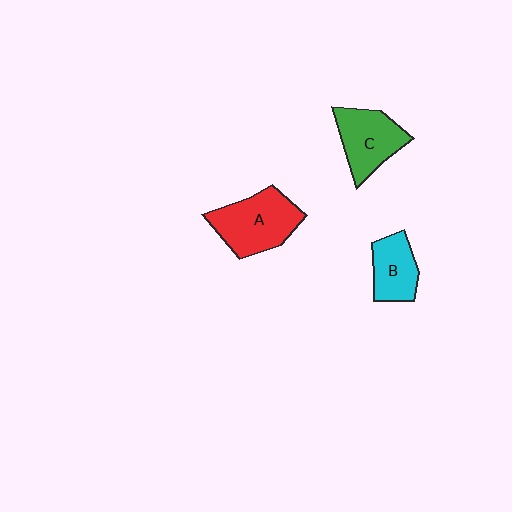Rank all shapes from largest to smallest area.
From largest to smallest: A (red), C (green), B (cyan).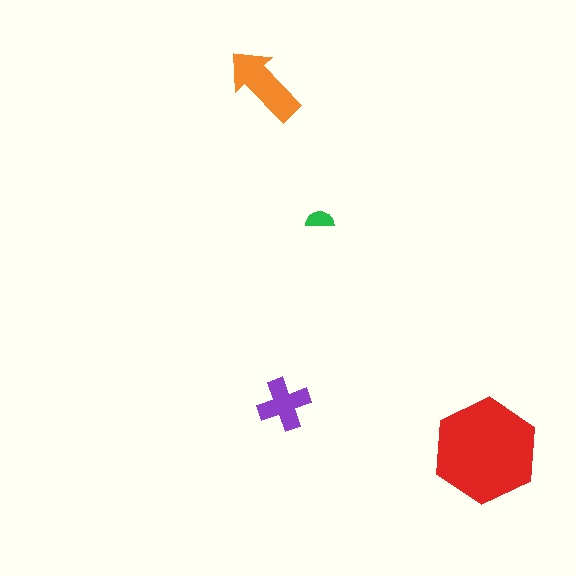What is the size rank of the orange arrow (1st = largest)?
2nd.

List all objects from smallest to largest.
The green semicircle, the purple cross, the orange arrow, the red hexagon.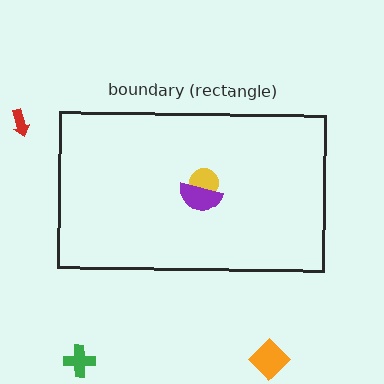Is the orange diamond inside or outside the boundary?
Outside.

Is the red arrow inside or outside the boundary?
Outside.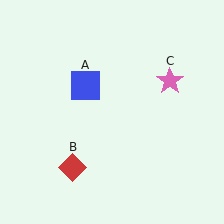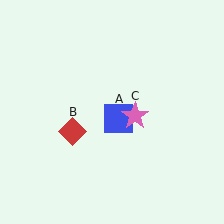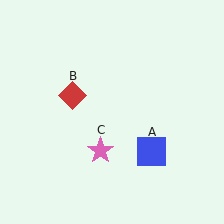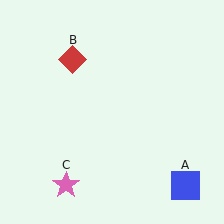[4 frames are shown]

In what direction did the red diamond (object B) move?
The red diamond (object B) moved up.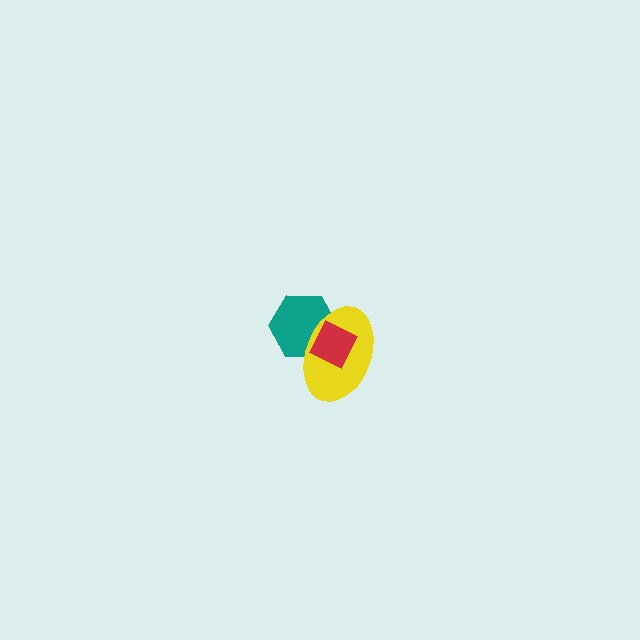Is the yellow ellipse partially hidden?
Yes, it is partially covered by another shape.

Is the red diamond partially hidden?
No, no other shape covers it.